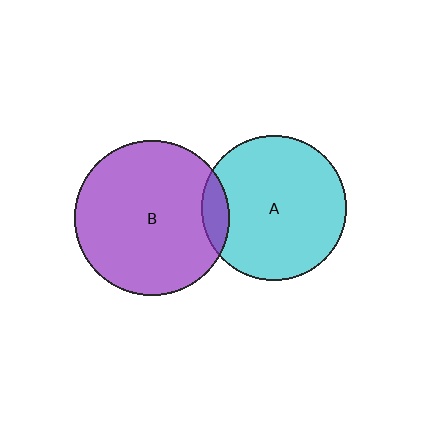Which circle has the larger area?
Circle B (purple).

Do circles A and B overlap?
Yes.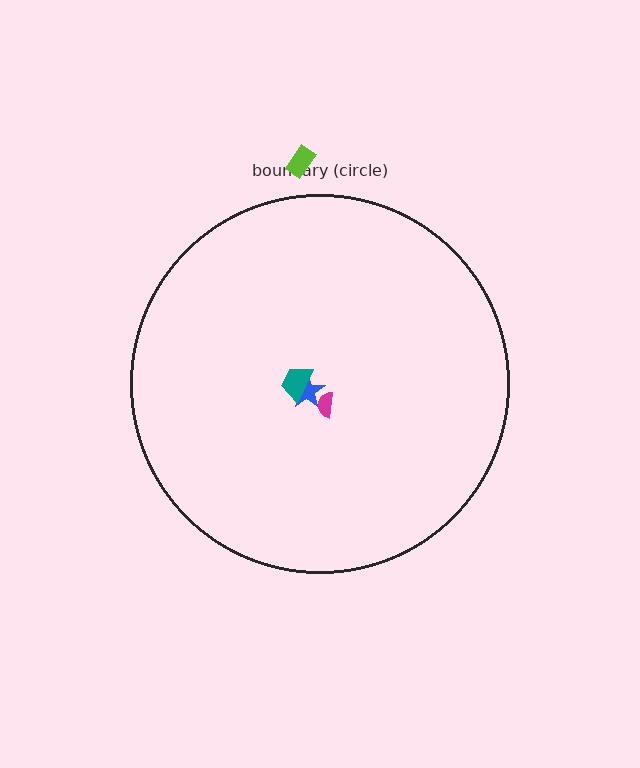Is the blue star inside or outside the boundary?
Inside.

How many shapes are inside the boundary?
3 inside, 1 outside.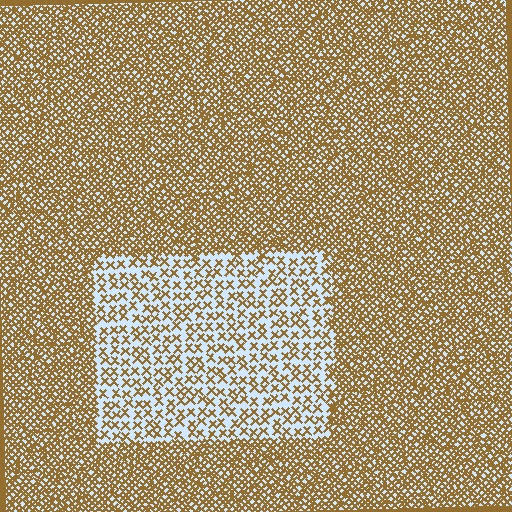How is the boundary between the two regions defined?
The boundary is defined by a change in element density (approximately 2.6x ratio). All elements are the same color, size, and shape.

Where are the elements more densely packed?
The elements are more densely packed outside the rectangle boundary.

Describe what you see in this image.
The image contains small brown elements arranged at two different densities. A rectangle-shaped region is visible where the elements are less densely packed than the surrounding area.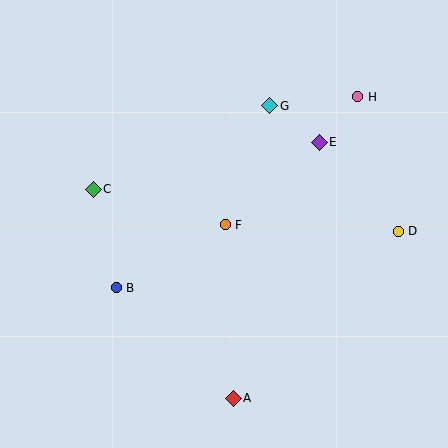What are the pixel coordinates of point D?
Point D is at (398, 231).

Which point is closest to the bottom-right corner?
Point A is closest to the bottom-right corner.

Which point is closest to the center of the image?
Point F at (225, 225) is closest to the center.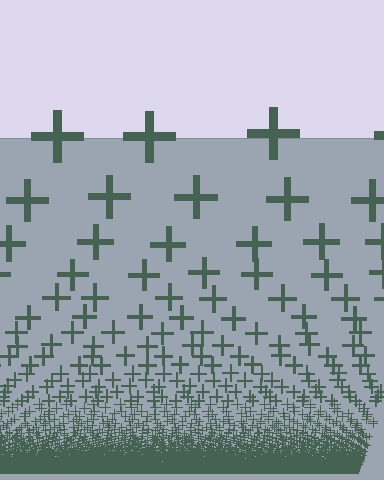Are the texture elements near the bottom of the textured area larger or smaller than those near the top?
Smaller. The gradient is inverted — elements near the bottom are smaller and denser.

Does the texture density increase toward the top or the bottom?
Density increases toward the bottom.